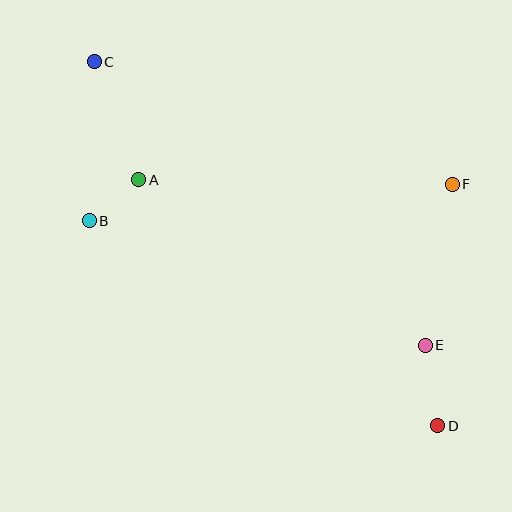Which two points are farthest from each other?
Points C and D are farthest from each other.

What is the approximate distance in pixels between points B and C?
The distance between B and C is approximately 159 pixels.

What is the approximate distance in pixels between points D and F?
The distance between D and F is approximately 242 pixels.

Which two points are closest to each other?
Points A and B are closest to each other.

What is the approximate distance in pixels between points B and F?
The distance between B and F is approximately 365 pixels.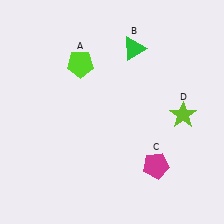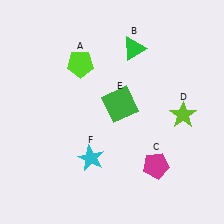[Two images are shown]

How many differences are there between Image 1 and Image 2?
There are 2 differences between the two images.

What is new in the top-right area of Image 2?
A green square (E) was added in the top-right area of Image 2.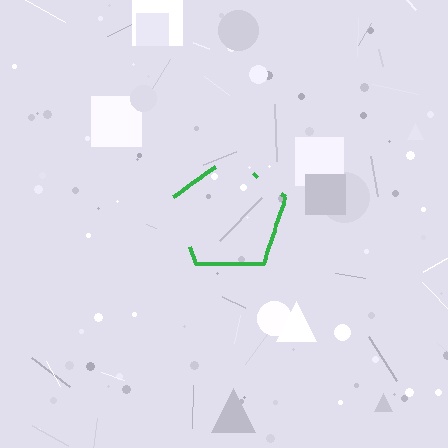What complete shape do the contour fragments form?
The contour fragments form a pentagon.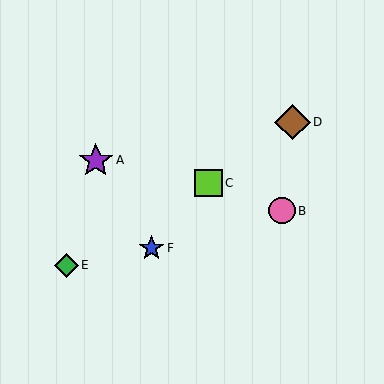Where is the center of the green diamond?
The center of the green diamond is at (66, 265).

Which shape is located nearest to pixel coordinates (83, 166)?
The purple star (labeled A) at (96, 160) is nearest to that location.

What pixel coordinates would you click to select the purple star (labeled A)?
Click at (96, 160) to select the purple star A.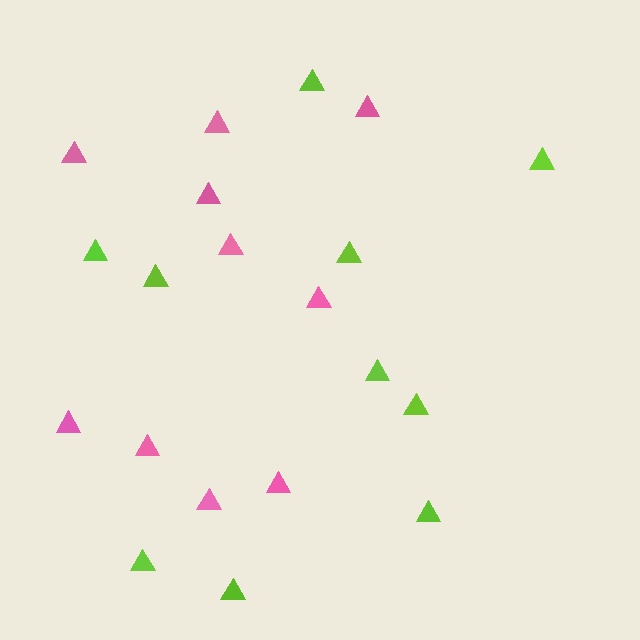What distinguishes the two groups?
There are 2 groups: one group of pink triangles (10) and one group of lime triangles (10).